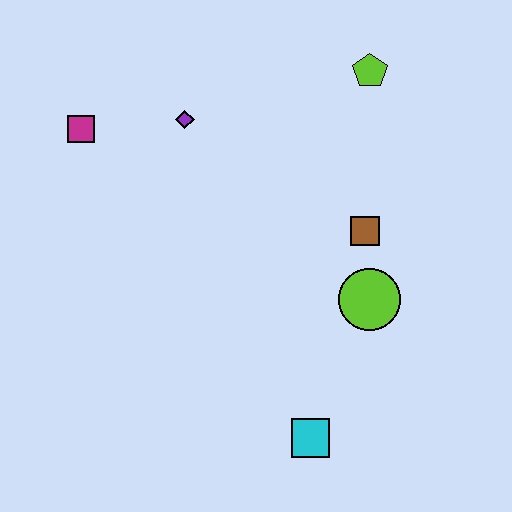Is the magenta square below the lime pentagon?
Yes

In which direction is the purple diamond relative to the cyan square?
The purple diamond is above the cyan square.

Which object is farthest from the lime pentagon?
The cyan square is farthest from the lime pentagon.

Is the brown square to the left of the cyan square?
No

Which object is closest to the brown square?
The lime circle is closest to the brown square.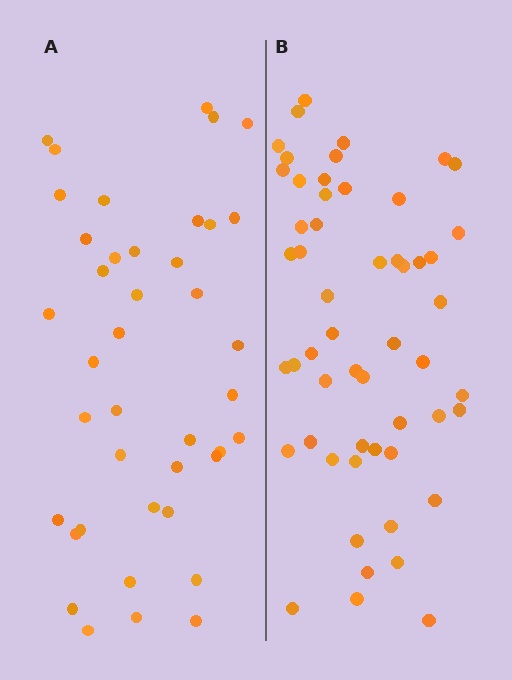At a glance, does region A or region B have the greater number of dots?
Region B (the right region) has more dots.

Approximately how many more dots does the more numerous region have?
Region B has approximately 15 more dots than region A.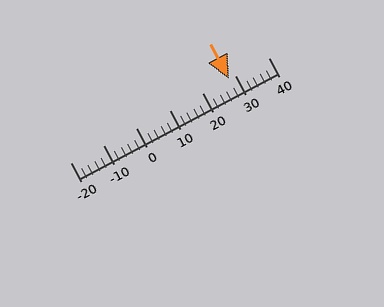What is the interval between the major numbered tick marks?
The major tick marks are spaced 10 units apart.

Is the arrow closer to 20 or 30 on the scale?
The arrow is closer to 30.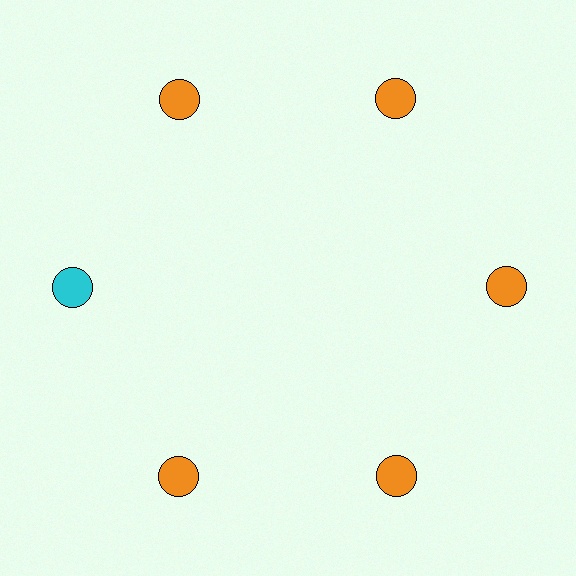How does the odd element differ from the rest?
It has a different color: cyan instead of orange.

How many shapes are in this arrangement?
There are 6 shapes arranged in a ring pattern.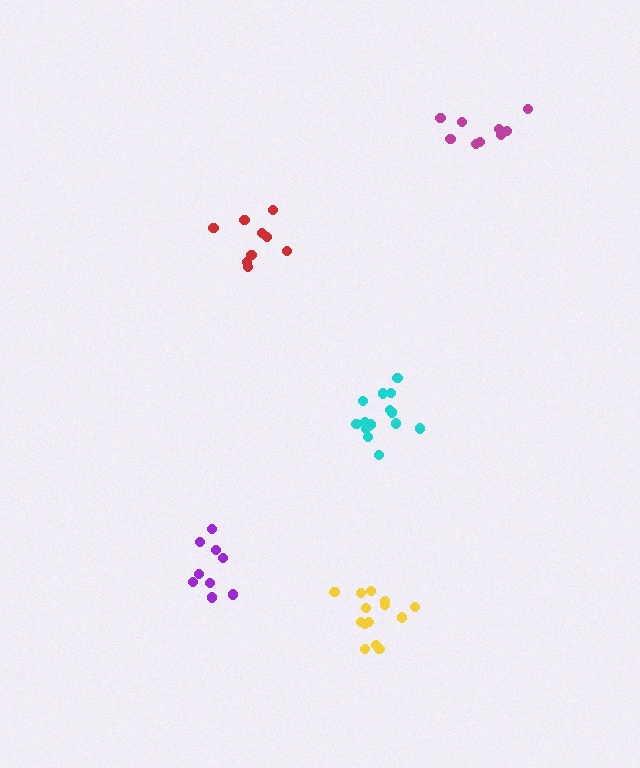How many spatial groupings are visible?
There are 5 spatial groupings.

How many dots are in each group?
Group 1: 9 dots, Group 2: 15 dots, Group 3: 14 dots, Group 4: 9 dots, Group 5: 9 dots (56 total).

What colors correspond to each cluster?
The clusters are colored: red, yellow, cyan, purple, magenta.